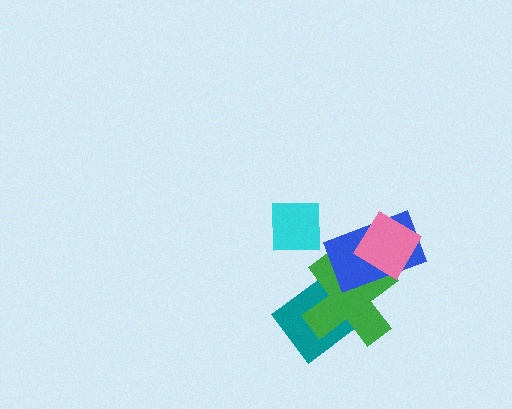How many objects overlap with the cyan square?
0 objects overlap with the cyan square.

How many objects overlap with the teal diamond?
1 object overlaps with the teal diamond.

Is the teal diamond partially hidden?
Yes, it is partially covered by another shape.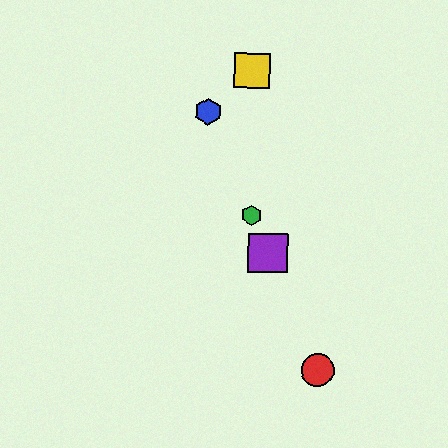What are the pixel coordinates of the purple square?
The purple square is at (268, 253).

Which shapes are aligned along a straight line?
The red circle, the blue hexagon, the green hexagon, the purple square are aligned along a straight line.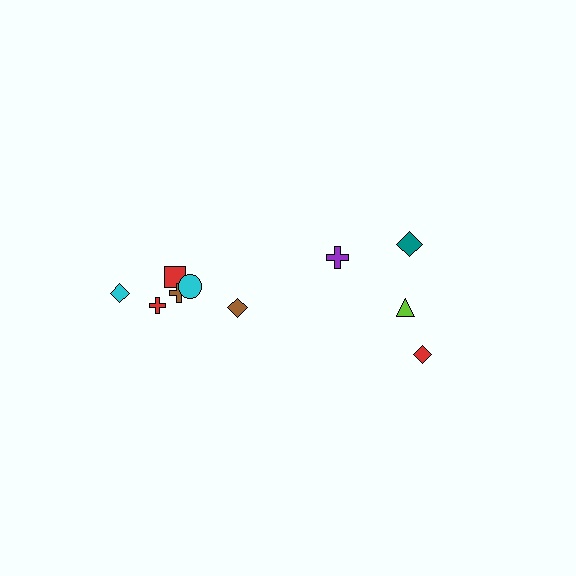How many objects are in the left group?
There are 6 objects.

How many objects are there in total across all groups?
There are 10 objects.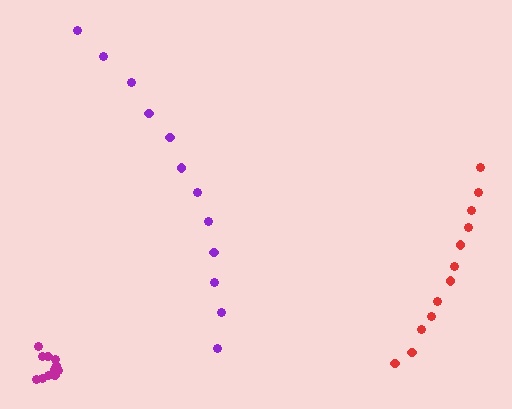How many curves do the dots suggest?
There are 3 distinct paths.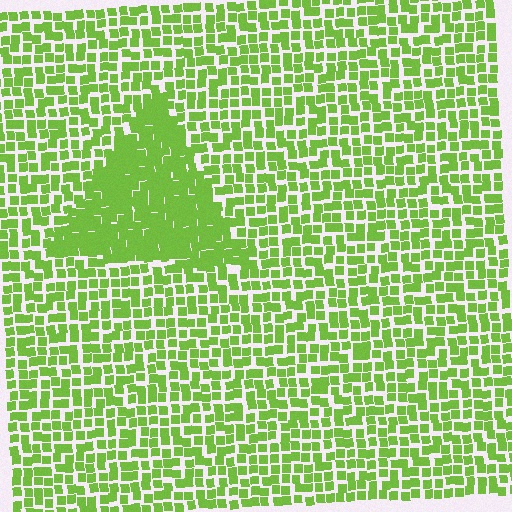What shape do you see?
I see a triangle.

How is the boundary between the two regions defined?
The boundary is defined by a change in element density (approximately 1.8x ratio). All elements are the same color, size, and shape.